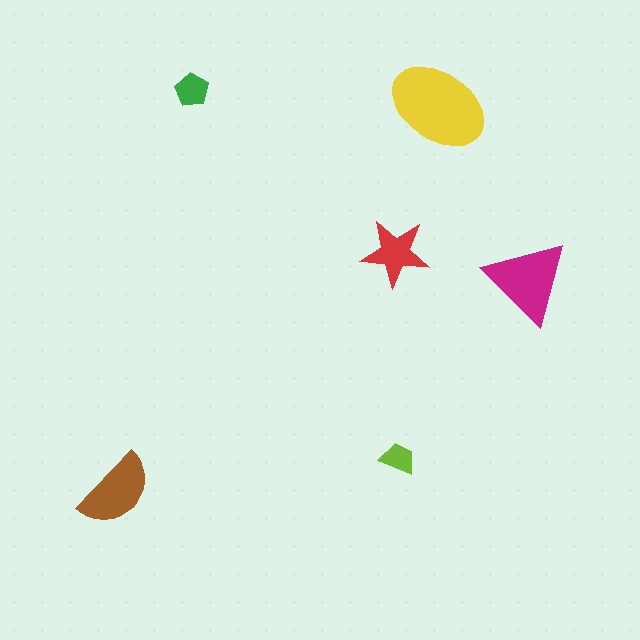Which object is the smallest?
The lime trapezoid.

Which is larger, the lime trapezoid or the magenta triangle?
The magenta triangle.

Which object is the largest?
The yellow ellipse.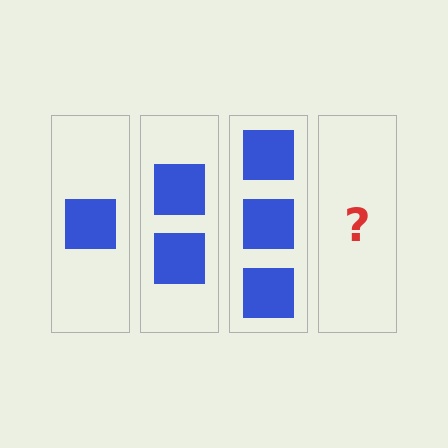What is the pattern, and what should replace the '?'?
The pattern is that each step adds one more square. The '?' should be 4 squares.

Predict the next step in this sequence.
The next step is 4 squares.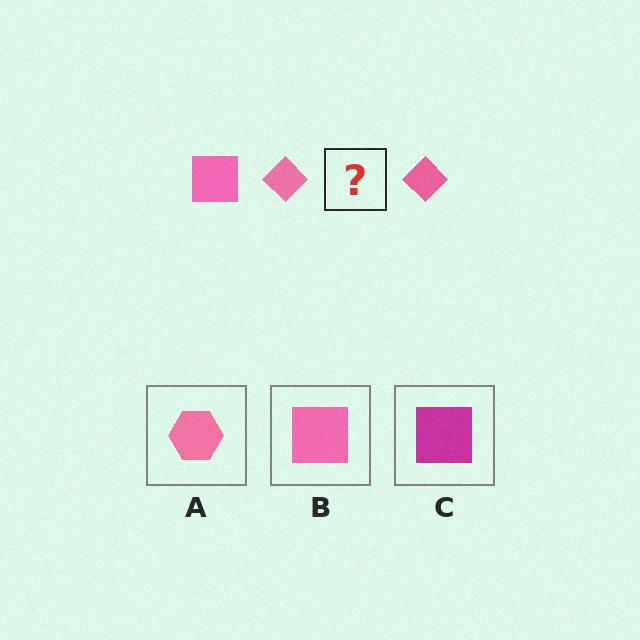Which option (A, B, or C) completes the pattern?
B.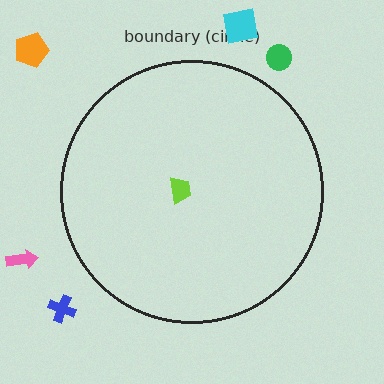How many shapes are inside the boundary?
1 inside, 5 outside.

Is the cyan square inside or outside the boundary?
Outside.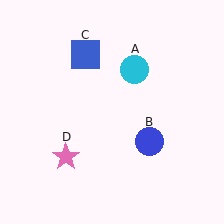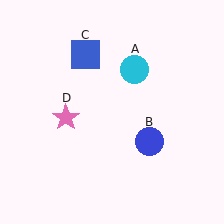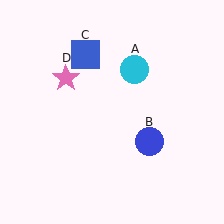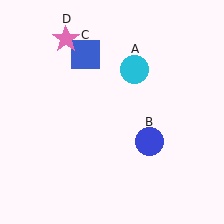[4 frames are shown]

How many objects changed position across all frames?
1 object changed position: pink star (object D).